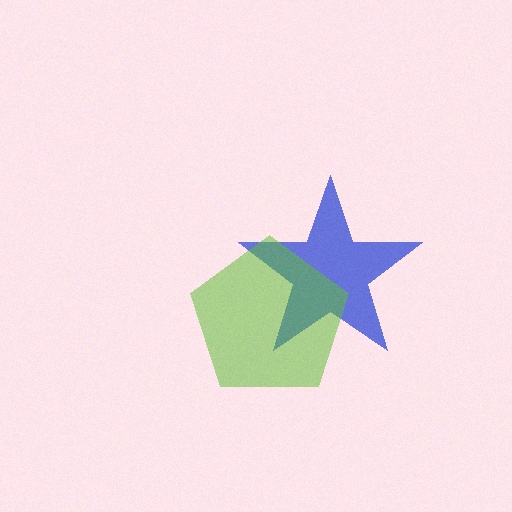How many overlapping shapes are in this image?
There are 2 overlapping shapes in the image.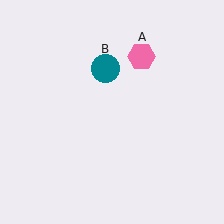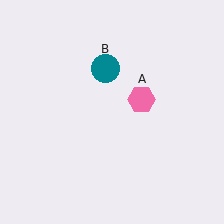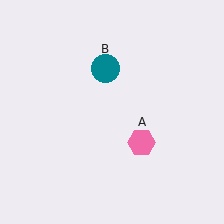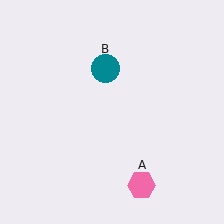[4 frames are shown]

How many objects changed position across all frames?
1 object changed position: pink hexagon (object A).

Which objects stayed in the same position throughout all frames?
Teal circle (object B) remained stationary.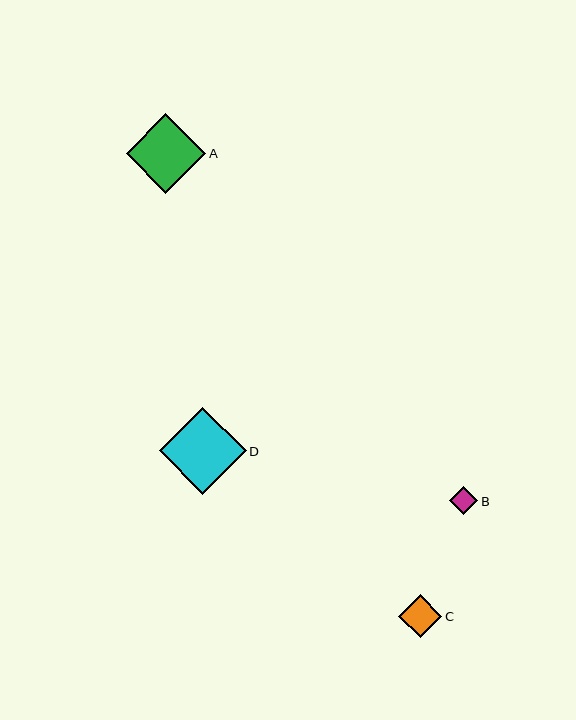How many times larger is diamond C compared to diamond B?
Diamond C is approximately 1.5 times the size of diamond B.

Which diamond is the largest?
Diamond D is the largest with a size of approximately 87 pixels.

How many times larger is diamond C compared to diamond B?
Diamond C is approximately 1.5 times the size of diamond B.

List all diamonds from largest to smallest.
From largest to smallest: D, A, C, B.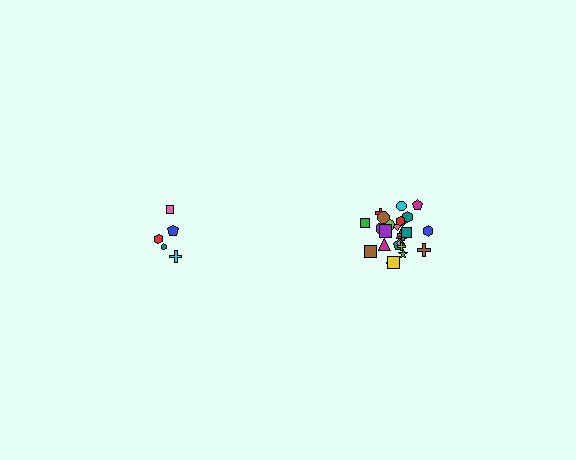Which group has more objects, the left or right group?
The right group.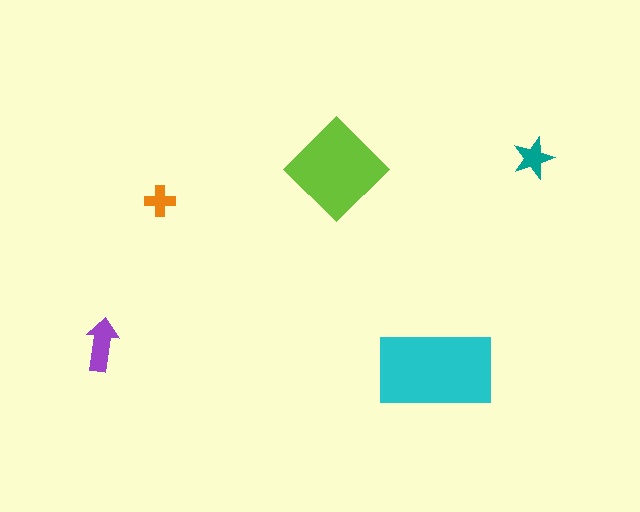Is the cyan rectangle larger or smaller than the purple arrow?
Larger.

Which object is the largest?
The cyan rectangle.